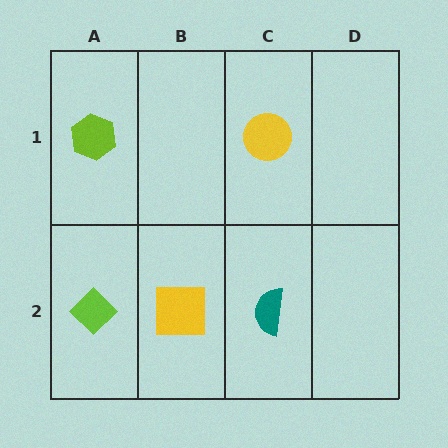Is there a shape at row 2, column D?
No, that cell is empty.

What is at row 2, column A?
A lime diamond.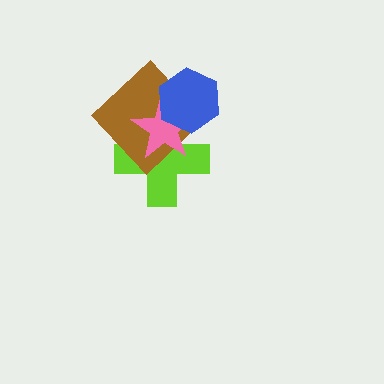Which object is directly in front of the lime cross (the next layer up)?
The brown diamond is directly in front of the lime cross.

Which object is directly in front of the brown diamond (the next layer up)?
The pink star is directly in front of the brown diamond.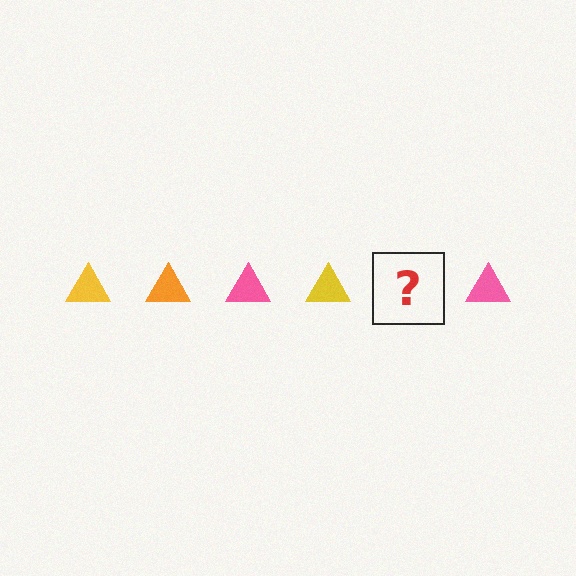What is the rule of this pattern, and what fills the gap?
The rule is that the pattern cycles through yellow, orange, pink triangles. The gap should be filled with an orange triangle.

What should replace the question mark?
The question mark should be replaced with an orange triangle.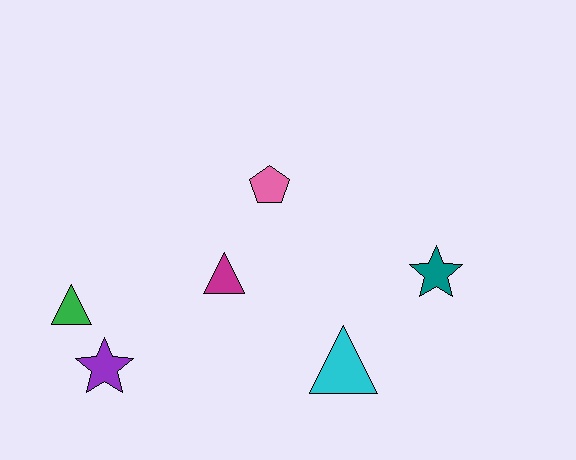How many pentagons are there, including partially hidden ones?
There is 1 pentagon.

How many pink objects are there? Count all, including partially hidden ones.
There is 1 pink object.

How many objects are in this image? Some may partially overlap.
There are 6 objects.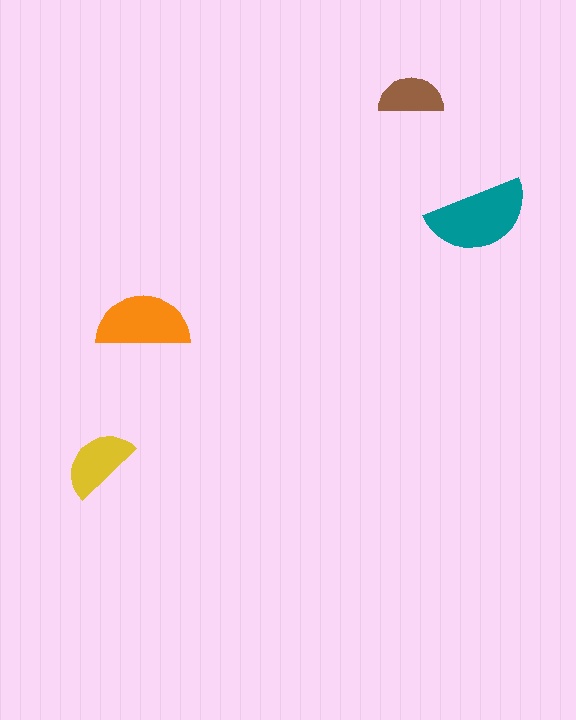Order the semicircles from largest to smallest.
the teal one, the orange one, the yellow one, the brown one.